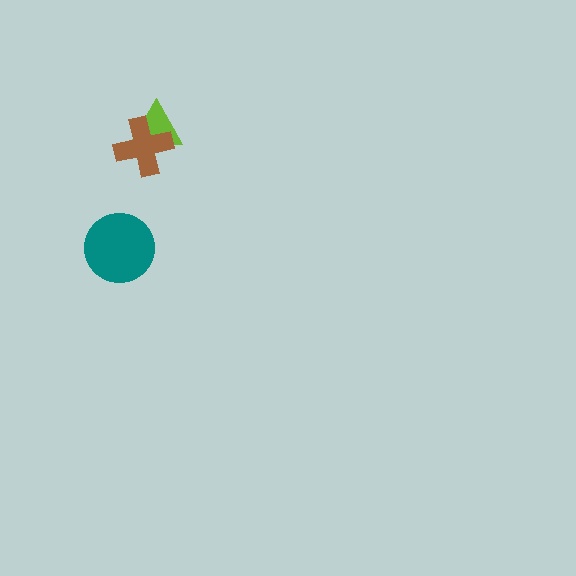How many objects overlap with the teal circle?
0 objects overlap with the teal circle.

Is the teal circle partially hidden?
No, no other shape covers it.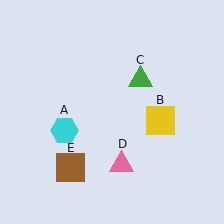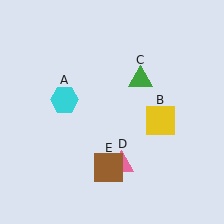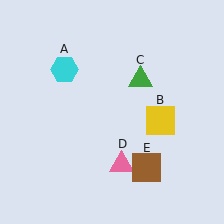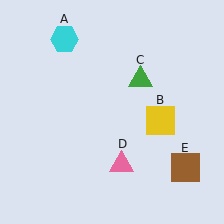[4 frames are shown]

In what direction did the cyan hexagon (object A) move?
The cyan hexagon (object A) moved up.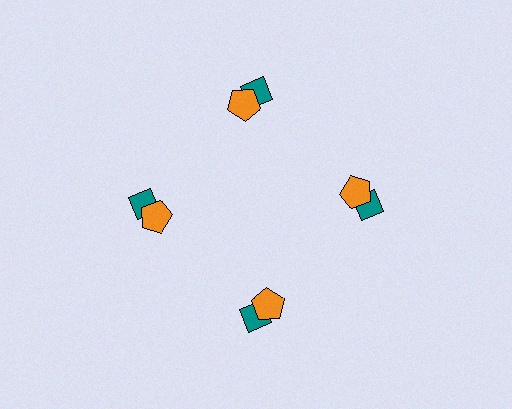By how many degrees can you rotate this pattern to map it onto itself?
The pattern maps onto itself every 90 degrees of rotation.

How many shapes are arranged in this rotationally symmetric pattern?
There are 8 shapes, arranged in 4 groups of 2.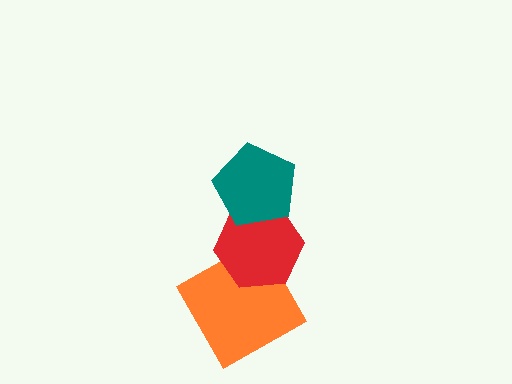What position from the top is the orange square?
The orange square is 3rd from the top.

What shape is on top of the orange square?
The red hexagon is on top of the orange square.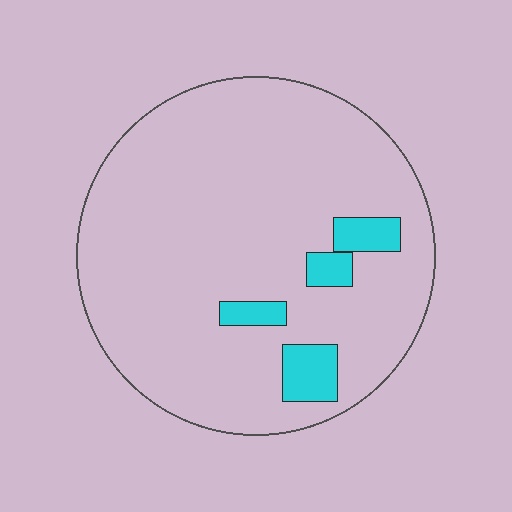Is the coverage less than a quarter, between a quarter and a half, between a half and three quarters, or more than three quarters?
Less than a quarter.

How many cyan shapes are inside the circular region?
4.